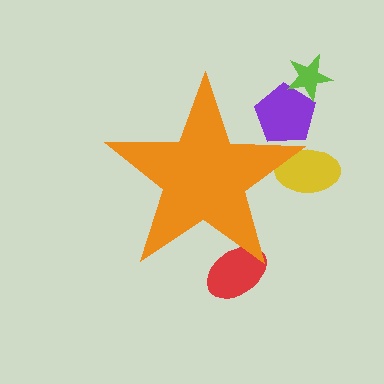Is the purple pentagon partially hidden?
Yes, the purple pentagon is partially hidden behind the orange star.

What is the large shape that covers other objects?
An orange star.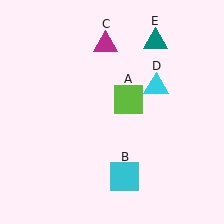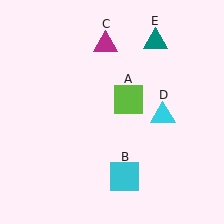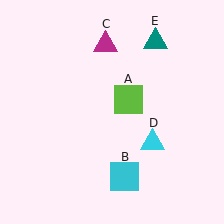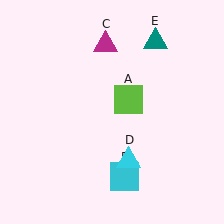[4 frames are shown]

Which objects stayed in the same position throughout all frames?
Lime square (object A) and cyan square (object B) and magenta triangle (object C) and teal triangle (object E) remained stationary.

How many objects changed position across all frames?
1 object changed position: cyan triangle (object D).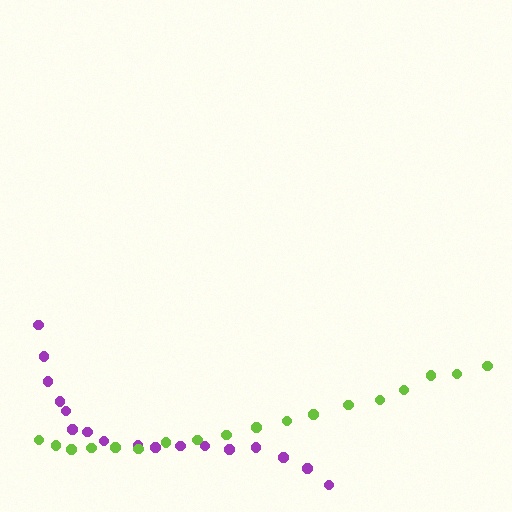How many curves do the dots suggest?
There are 2 distinct paths.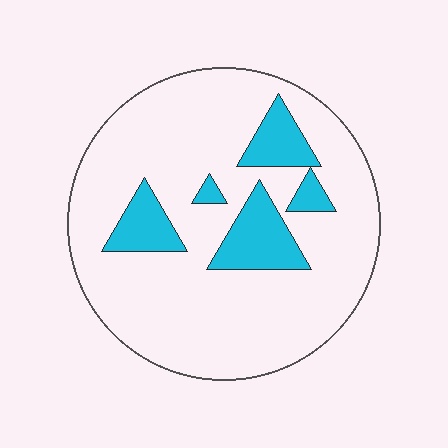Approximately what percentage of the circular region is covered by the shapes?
Approximately 15%.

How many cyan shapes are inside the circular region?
5.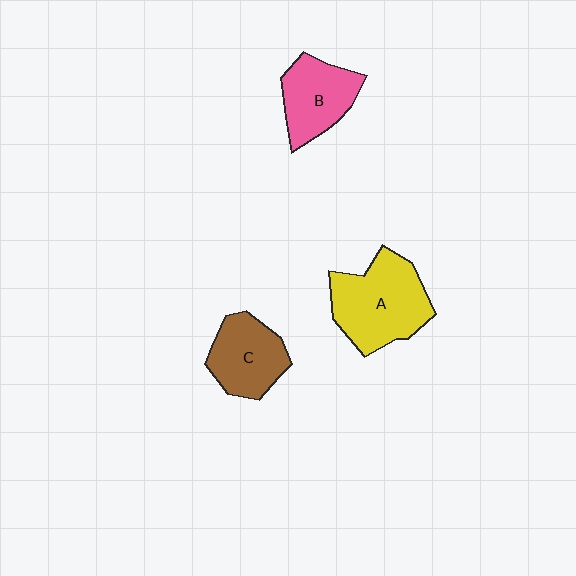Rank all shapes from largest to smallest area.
From largest to smallest: A (yellow), C (brown), B (pink).